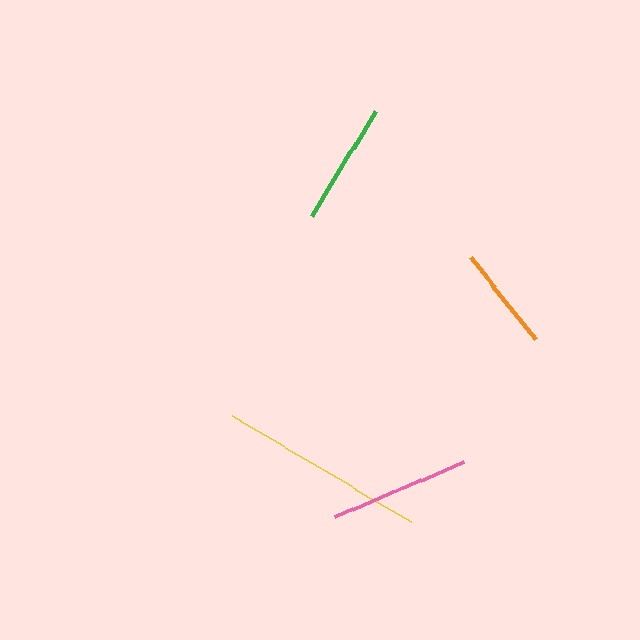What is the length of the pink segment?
The pink segment is approximately 140 pixels long.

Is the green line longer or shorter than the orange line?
The green line is longer than the orange line.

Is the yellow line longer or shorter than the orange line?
The yellow line is longer than the orange line.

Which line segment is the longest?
The yellow line is the longest at approximately 209 pixels.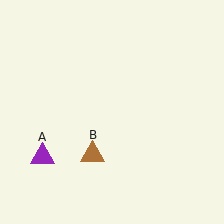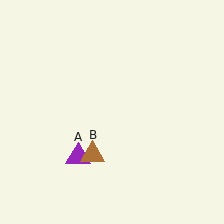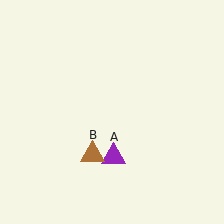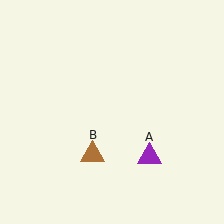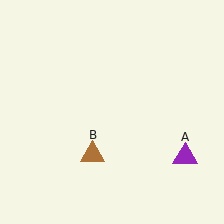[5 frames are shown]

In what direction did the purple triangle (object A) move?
The purple triangle (object A) moved right.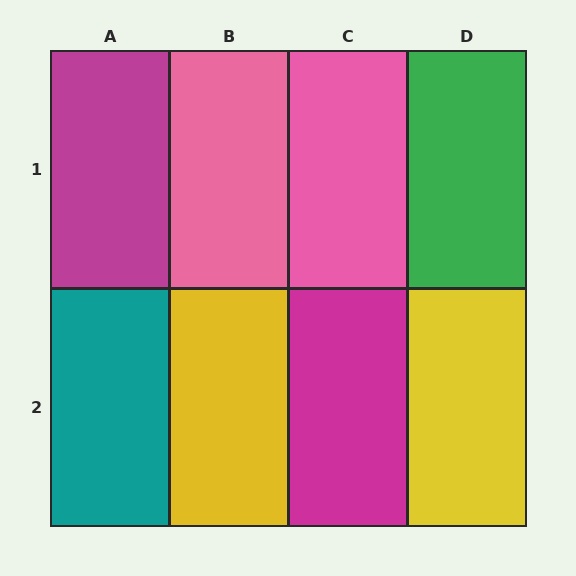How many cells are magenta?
2 cells are magenta.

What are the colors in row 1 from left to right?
Magenta, pink, pink, green.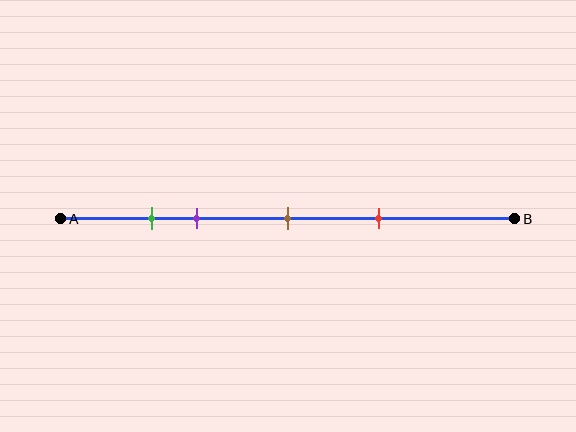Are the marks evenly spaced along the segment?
No, the marks are not evenly spaced.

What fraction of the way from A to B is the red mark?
The red mark is approximately 70% (0.7) of the way from A to B.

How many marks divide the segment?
There are 4 marks dividing the segment.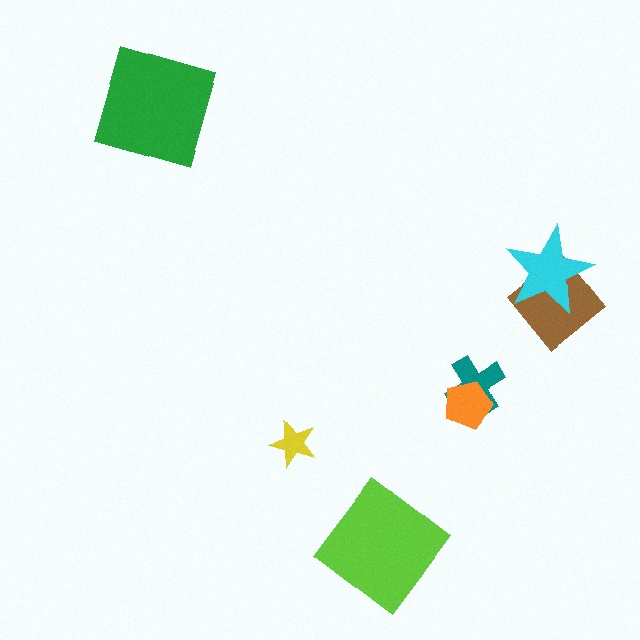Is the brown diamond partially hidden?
Yes, it is partially covered by another shape.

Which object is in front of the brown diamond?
The cyan star is in front of the brown diamond.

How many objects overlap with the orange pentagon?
1 object overlaps with the orange pentagon.